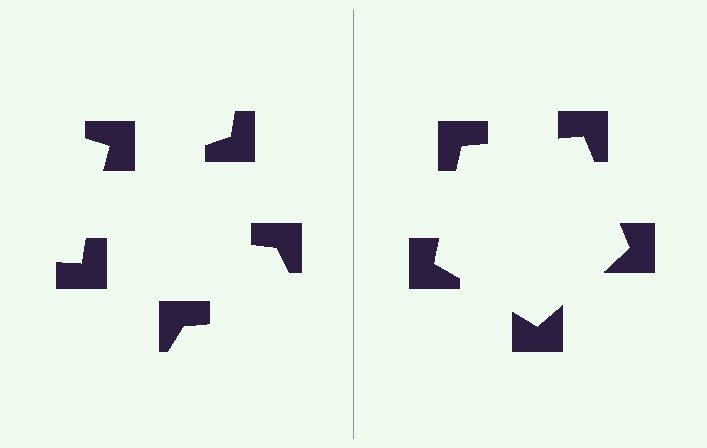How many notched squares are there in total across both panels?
10 — 5 on each side.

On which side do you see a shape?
An illusory pentagon appears on the right side. On the left side the wedge cuts are rotated, so no coherent shape forms.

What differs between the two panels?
The notched squares are positioned identically on both sides; only the wedge orientations differ. On the right they align to a pentagon; on the left they are misaligned.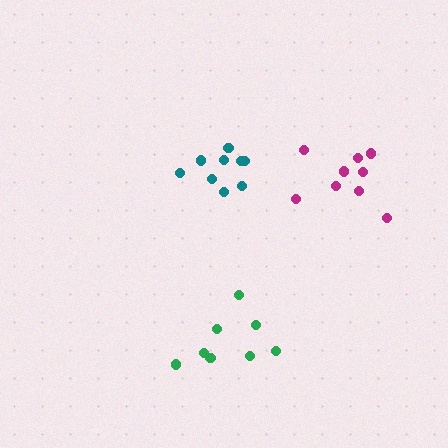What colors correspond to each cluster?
The clusters are colored: teal, magenta, green.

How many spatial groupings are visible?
There are 3 spatial groupings.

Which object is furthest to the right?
The magenta cluster is rightmost.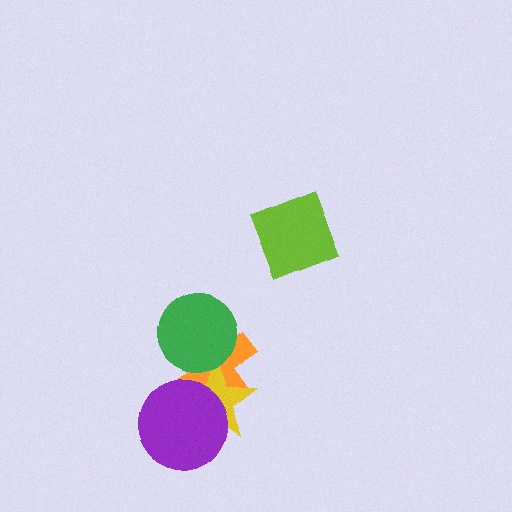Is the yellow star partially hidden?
Yes, it is partially covered by another shape.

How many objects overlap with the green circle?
2 objects overlap with the green circle.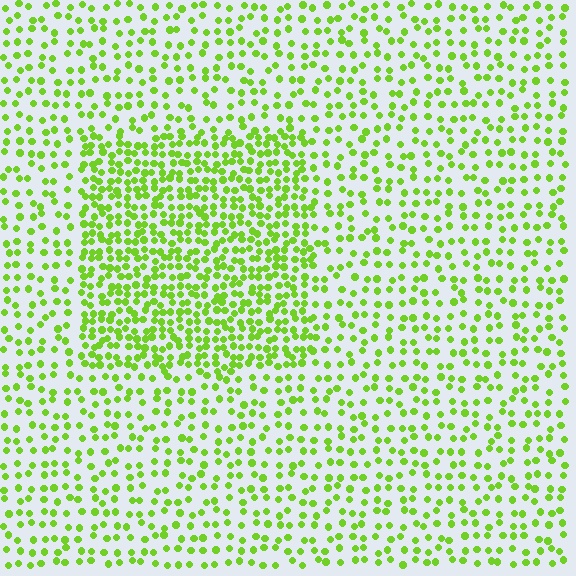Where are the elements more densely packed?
The elements are more densely packed inside the rectangle boundary.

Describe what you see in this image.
The image contains small lime elements arranged at two different densities. A rectangle-shaped region is visible where the elements are more densely packed than the surrounding area.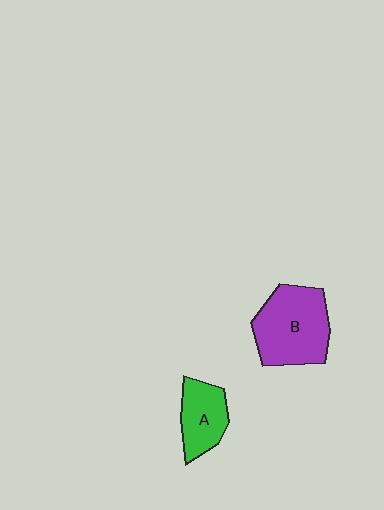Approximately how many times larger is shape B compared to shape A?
Approximately 1.7 times.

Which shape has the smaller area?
Shape A (green).